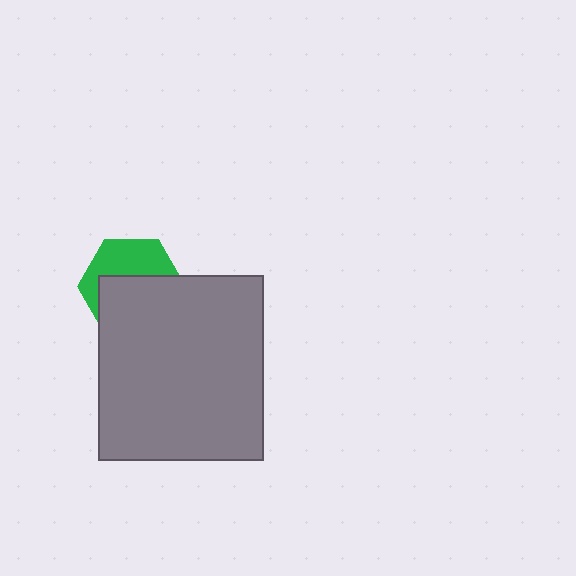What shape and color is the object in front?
The object in front is a gray rectangle.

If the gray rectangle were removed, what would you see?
You would see the complete green hexagon.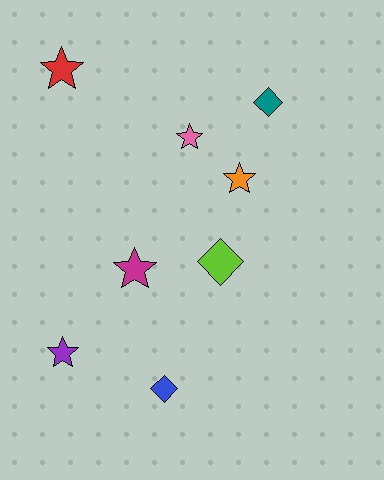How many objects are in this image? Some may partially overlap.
There are 8 objects.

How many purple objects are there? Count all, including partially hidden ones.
There is 1 purple object.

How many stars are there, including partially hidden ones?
There are 5 stars.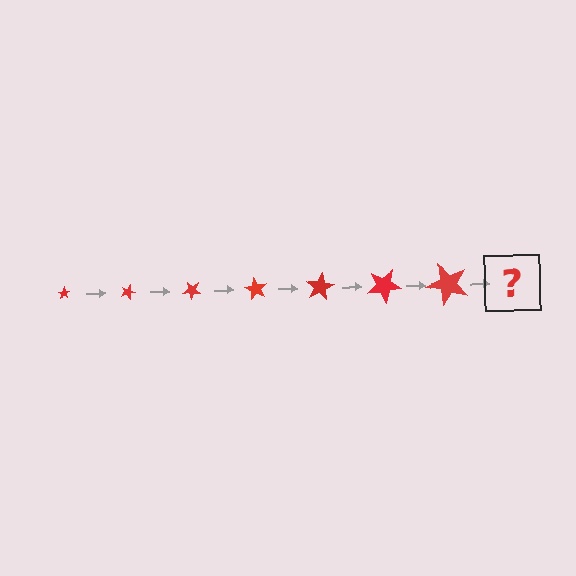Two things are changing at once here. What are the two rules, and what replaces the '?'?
The two rules are that the star grows larger each step and it rotates 20 degrees each step. The '?' should be a star, larger than the previous one and rotated 140 degrees from the start.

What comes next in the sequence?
The next element should be a star, larger than the previous one and rotated 140 degrees from the start.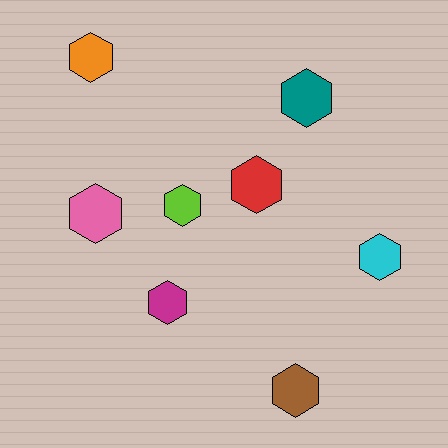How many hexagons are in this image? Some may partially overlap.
There are 8 hexagons.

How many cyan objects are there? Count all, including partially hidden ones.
There is 1 cyan object.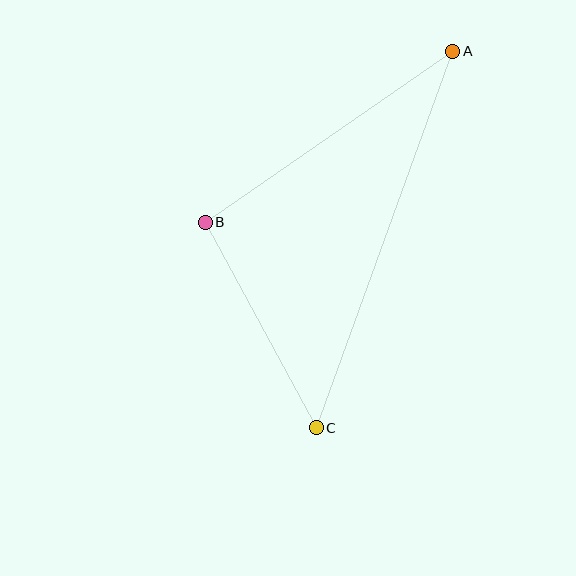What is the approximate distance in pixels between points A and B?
The distance between A and B is approximately 301 pixels.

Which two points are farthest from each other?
Points A and C are farthest from each other.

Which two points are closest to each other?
Points B and C are closest to each other.